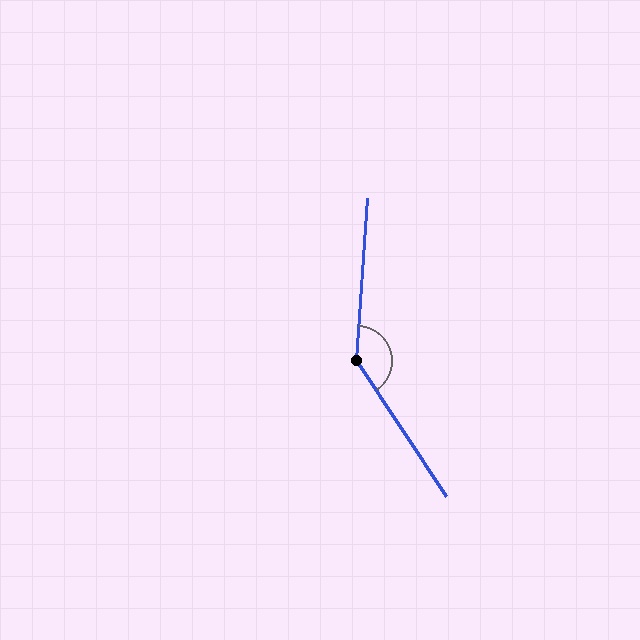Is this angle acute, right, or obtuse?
It is obtuse.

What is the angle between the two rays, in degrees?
Approximately 143 degrees.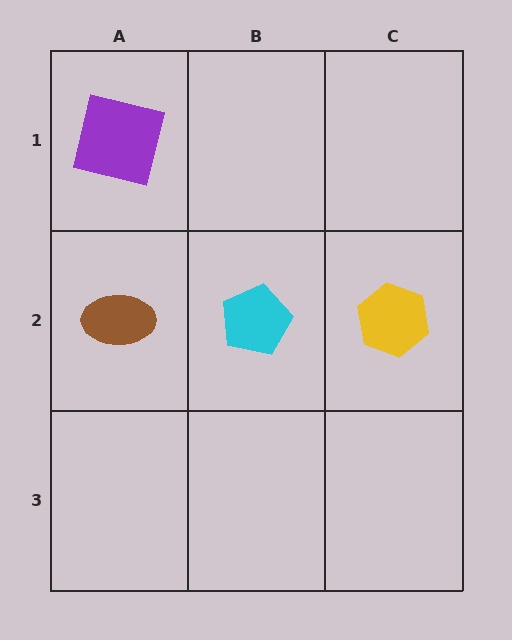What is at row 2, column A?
A brown ellipse.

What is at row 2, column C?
A yellow hexagon.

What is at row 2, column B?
A cyan pentagon.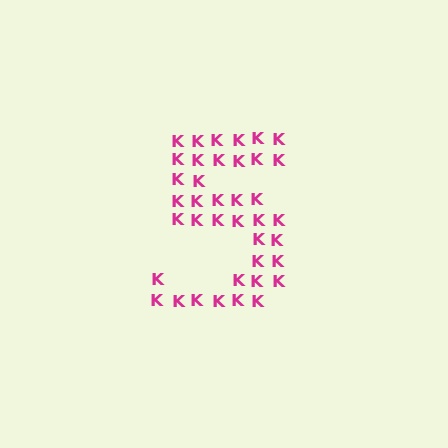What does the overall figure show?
The overall figure shows the digit 5.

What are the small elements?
The small elements are letter K's.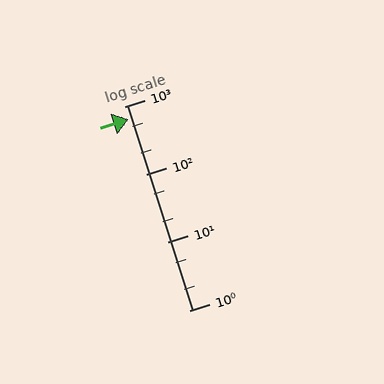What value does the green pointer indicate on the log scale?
The pointer indicates approximately 640.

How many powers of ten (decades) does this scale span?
The scale spans 3 decades, from 1 to 1000.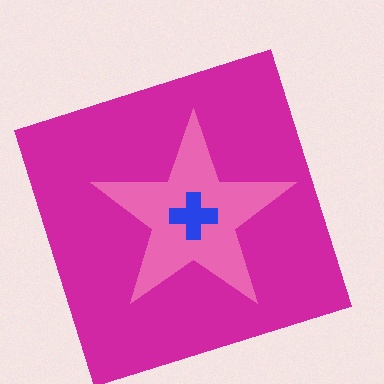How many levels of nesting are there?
3.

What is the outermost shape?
The magenta square.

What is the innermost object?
The blue cross.